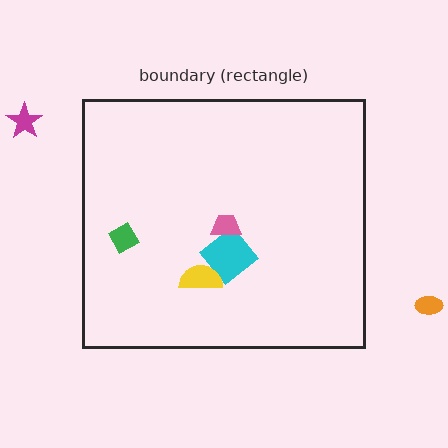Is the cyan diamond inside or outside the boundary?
Inside.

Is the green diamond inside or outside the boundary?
Inside.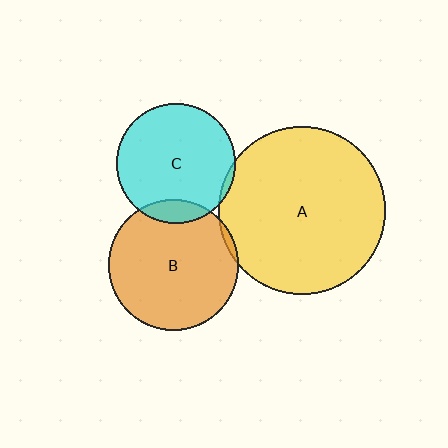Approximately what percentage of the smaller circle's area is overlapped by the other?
Approximately 5%.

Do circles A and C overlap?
Yes.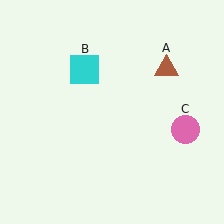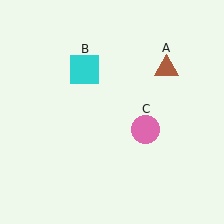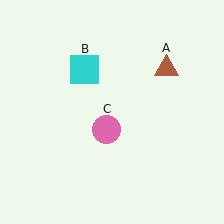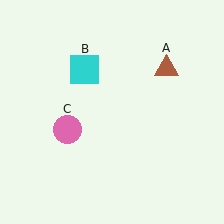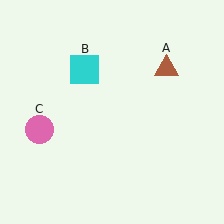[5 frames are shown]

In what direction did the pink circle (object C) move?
The pink circle (object C) moved left.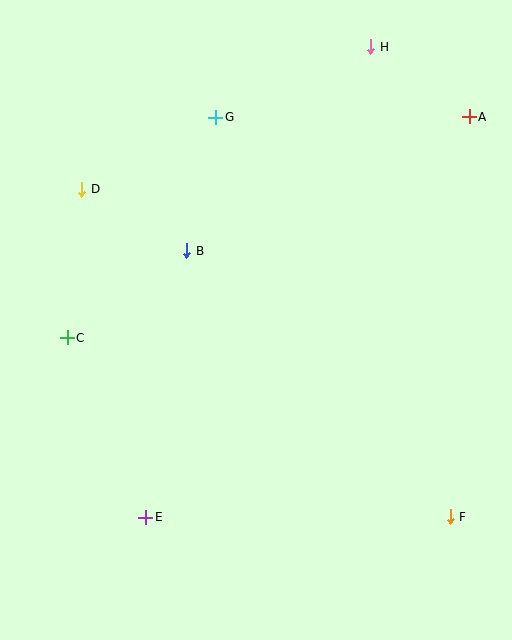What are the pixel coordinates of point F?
Point F is at (450, 517).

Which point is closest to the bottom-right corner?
Point F is closest to the bottom-right corner.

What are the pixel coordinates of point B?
Point B is at (187, 251).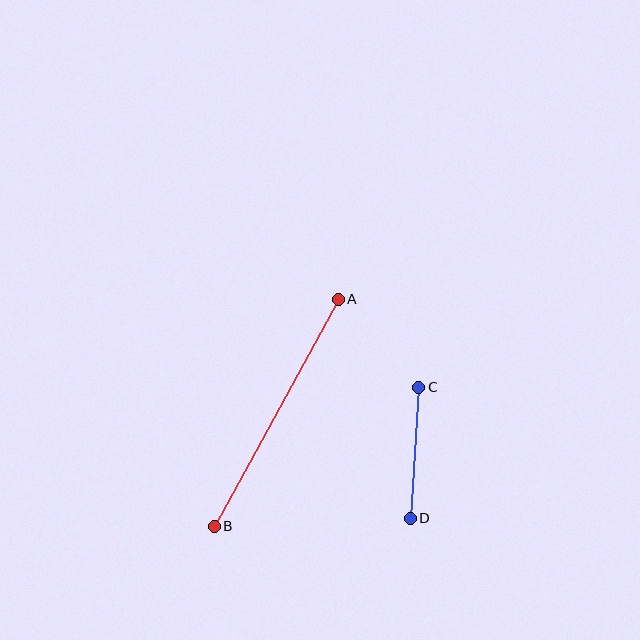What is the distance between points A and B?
The distance is approximately 259 pixels.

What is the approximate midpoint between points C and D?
The midpoint is at approximately (415, 453) pixels.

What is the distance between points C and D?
The distance is approximately 131 pixels.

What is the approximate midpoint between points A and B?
The midpoint is at approximately (276, 413) pixels.